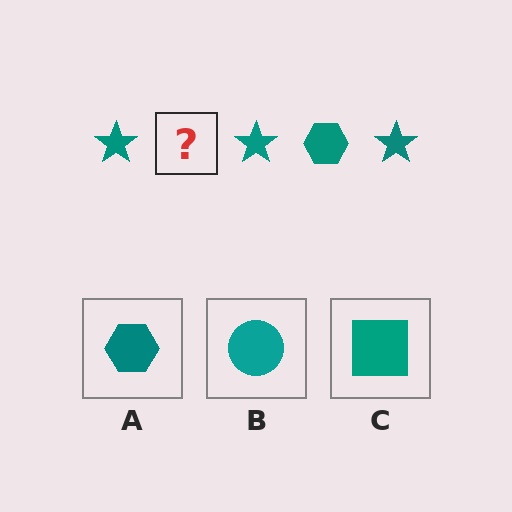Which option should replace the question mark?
Option A.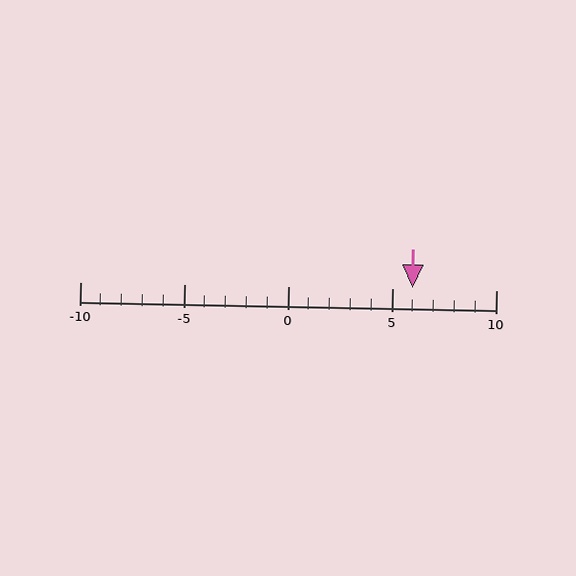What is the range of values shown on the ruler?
The ruler shows values from -10 to 10.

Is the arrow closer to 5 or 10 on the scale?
The arrow is closer to 5.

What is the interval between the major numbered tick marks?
The major tick marks are spaced 5 units apart.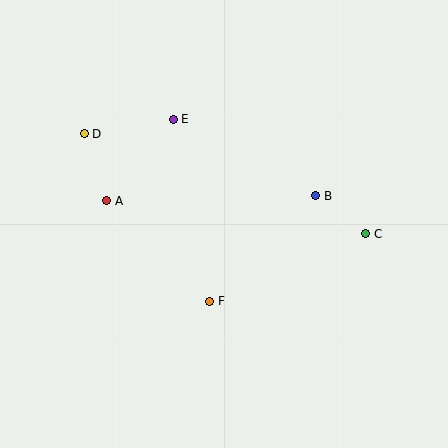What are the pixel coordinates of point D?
Point D is at (84, 134).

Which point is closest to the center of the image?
Point F at (210, 301) is closest to the center.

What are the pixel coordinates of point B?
Point B is at (316, 196).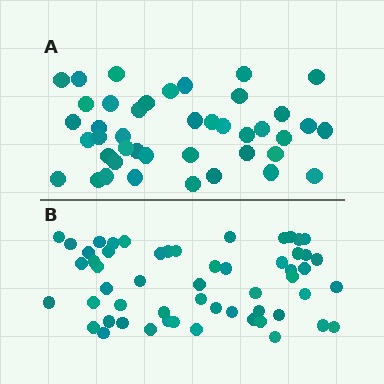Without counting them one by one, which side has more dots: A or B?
Region B (the bottom region) has more dots.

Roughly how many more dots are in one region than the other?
Region B has approximately 15 more dots than region A.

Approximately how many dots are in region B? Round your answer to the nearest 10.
About 60 dots. (The exact count is 55, which rounds to 60.)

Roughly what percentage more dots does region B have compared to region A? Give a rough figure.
About 30% more.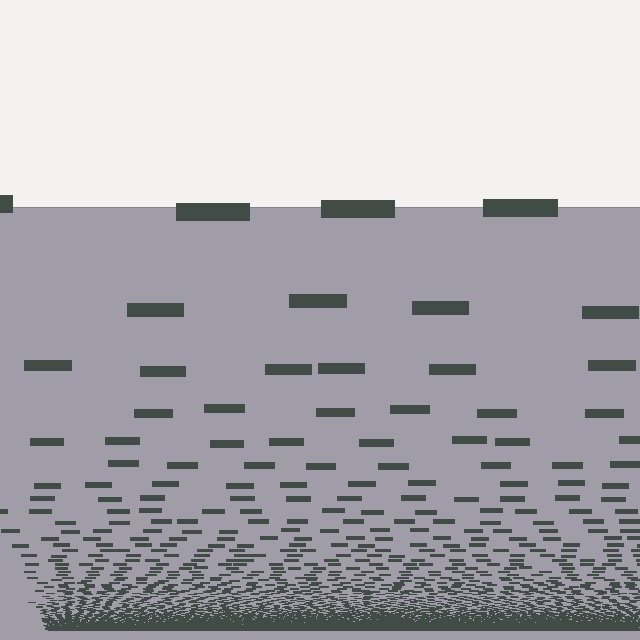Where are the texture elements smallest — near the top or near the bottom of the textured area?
Near the bottom.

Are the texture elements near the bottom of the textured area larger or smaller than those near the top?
Smaller. The gradient is inverted — elements near the bottom are smaller and denser.